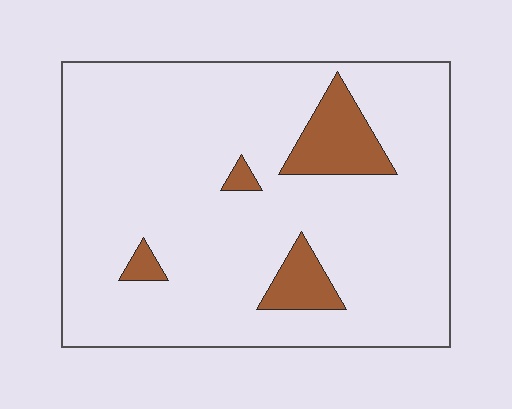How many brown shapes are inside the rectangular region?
4.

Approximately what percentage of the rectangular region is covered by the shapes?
Approximately 10%.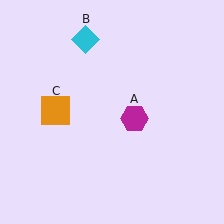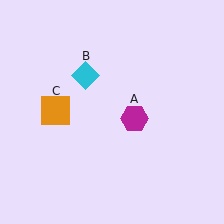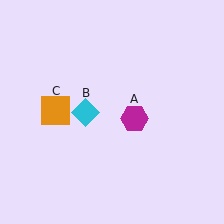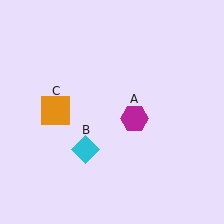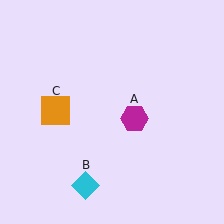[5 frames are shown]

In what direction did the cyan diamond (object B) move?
The cyan diamond (object B) moved down.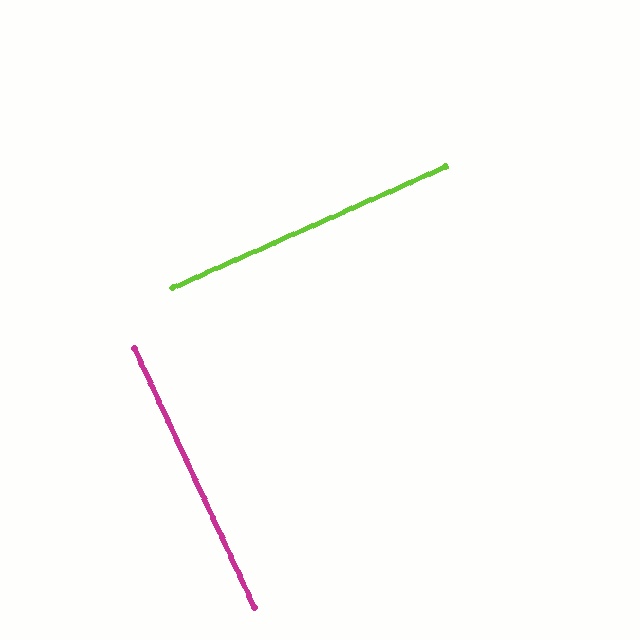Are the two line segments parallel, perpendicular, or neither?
Perpendicular — they meet at approximately 89°.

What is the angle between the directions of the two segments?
Approximately 89 degrees.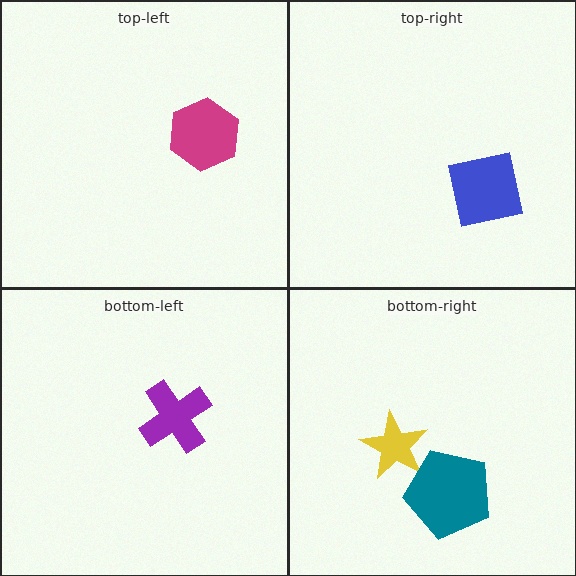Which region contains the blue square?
The top-right region.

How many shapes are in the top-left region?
1.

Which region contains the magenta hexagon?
The top-left region.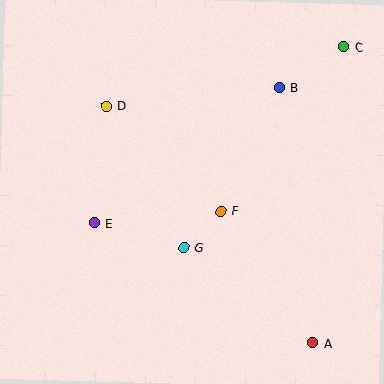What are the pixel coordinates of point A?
Point A is at (313, 343).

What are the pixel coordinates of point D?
Point D is at (107, 106).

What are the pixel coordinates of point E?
Point E is at (94, 223).